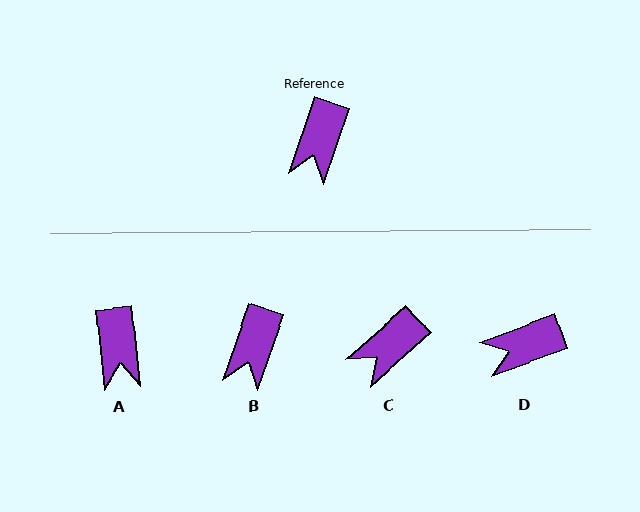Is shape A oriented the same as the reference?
No, it is off by about 25 degrees.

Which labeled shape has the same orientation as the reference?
B.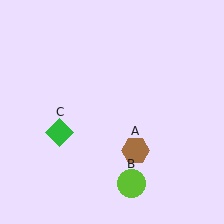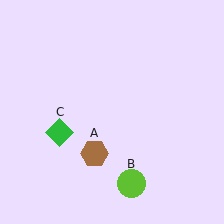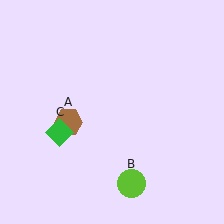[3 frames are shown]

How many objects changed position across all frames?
1 object changed position: brown hexagon (object A).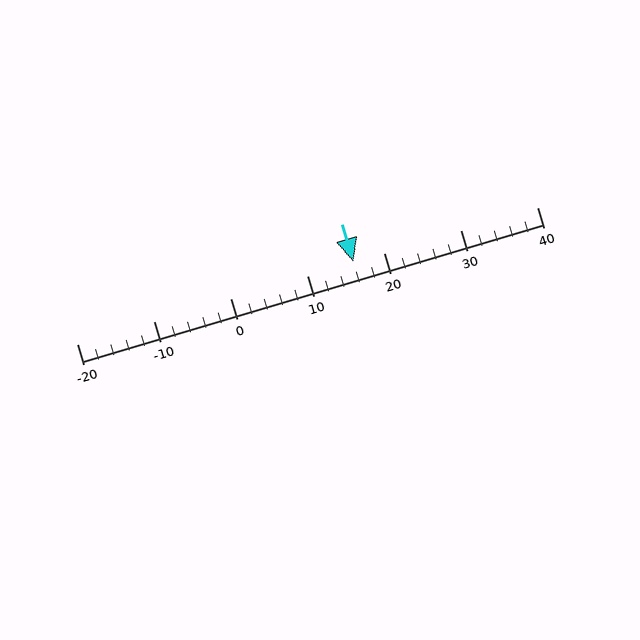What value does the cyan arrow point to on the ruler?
The cyan arrow points to approximately 16.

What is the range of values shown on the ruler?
The ruler shows values from -20 to 40.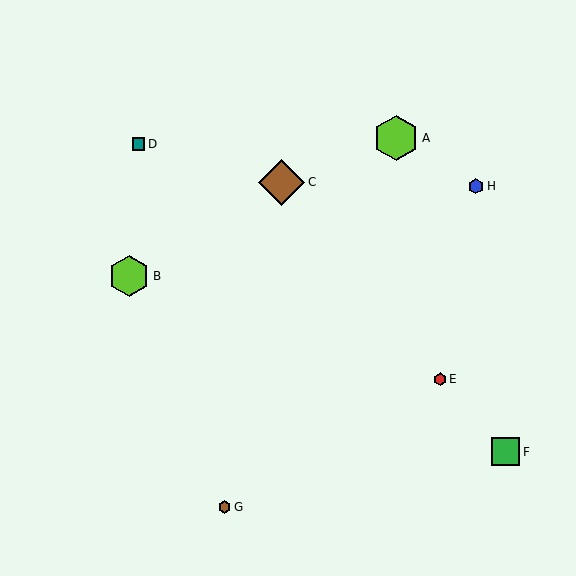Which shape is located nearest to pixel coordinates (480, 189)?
The blue hexagon (labeled H) at (476, 186) is nearest to that location.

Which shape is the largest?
The brown diamond (labeled C) is the largest.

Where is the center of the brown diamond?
The center of the brown diamond is at (282, 182).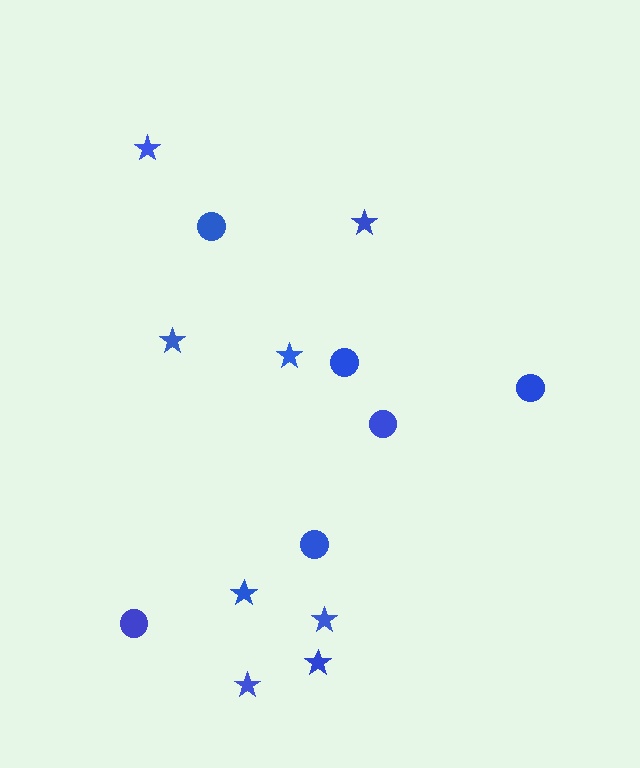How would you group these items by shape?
There are 2 groups: one group of circles (6) and one group of stars (8).